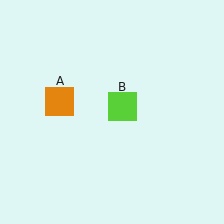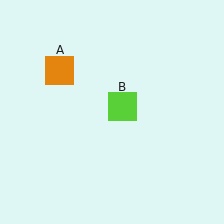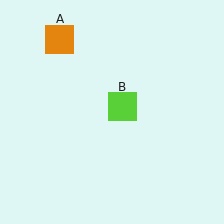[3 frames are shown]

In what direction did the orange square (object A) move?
The orange square (object A) moved up.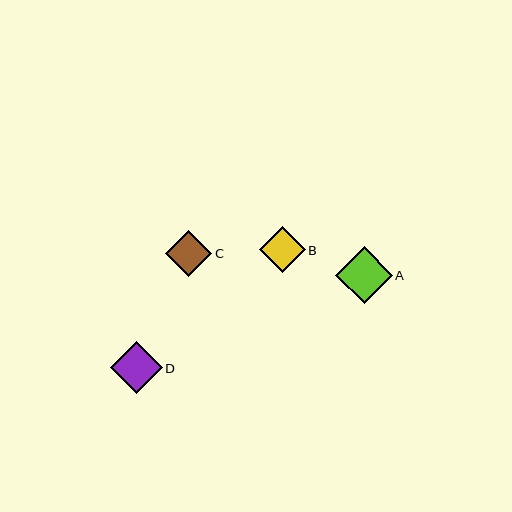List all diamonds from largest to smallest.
From largest to smallest: A, D, C, B.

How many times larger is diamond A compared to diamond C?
Diamond A is approximately 1.2 times the size of diamond C.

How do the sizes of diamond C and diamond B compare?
Diamond C and diamond B are approximately the same size.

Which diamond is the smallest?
Diamond B is the smallest with a size of approximately 46 pixels.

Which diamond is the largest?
Diamond A is the largest with a size of approximately 57 pixels.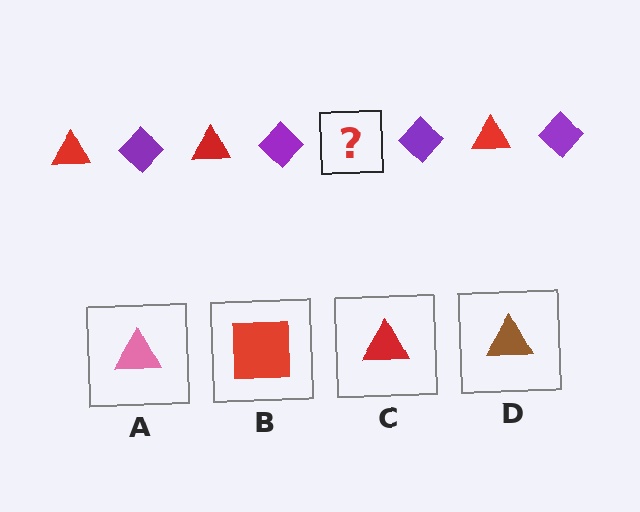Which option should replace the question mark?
Option C.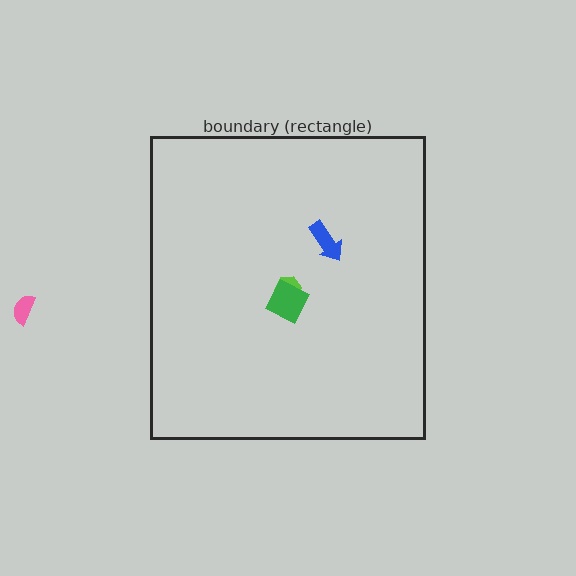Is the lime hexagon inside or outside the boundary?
Inside.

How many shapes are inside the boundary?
3 inside, 1 outside.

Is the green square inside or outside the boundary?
Inside.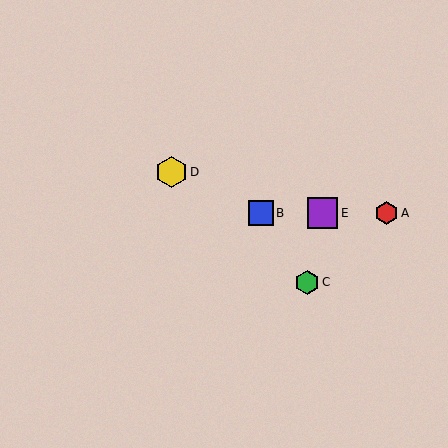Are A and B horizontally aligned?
Yes, both are at y≈213.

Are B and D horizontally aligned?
No, B is at y≈213 and D is at y≈172.